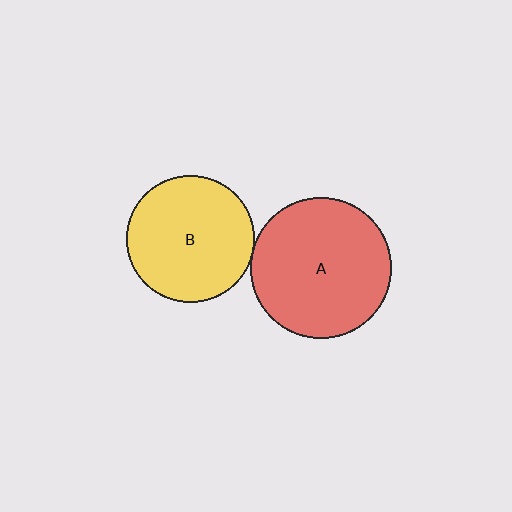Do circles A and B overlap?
Yes.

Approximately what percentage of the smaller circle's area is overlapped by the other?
Approximately 5%.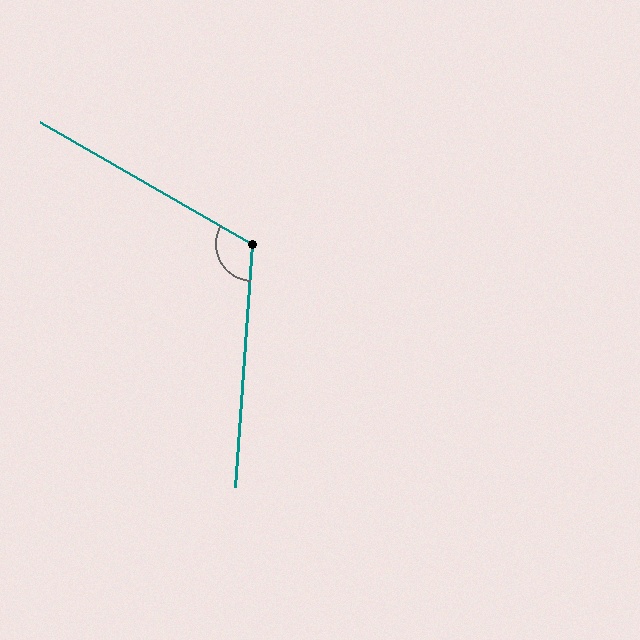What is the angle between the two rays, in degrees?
Approximately 116 degrees.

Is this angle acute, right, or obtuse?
It is obtuse.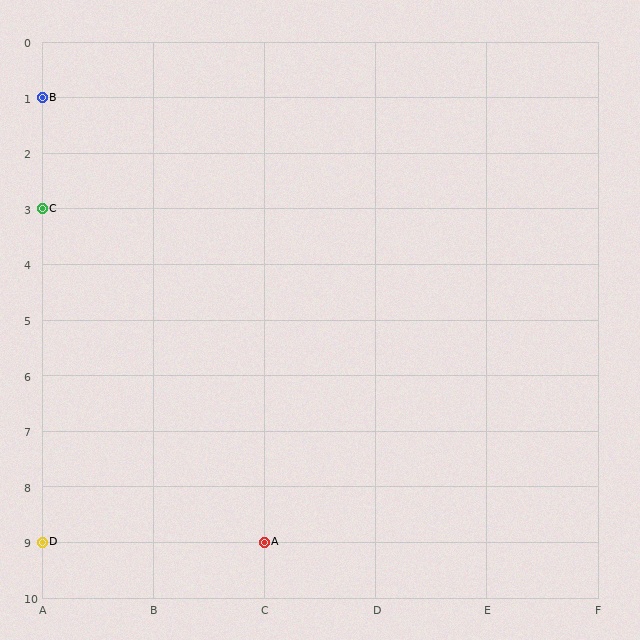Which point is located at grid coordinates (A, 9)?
Point D is at (A, 9).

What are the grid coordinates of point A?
Point A is at grid coordinates (C, 9).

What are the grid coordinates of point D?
Point D is at grid coordinates (A, 9).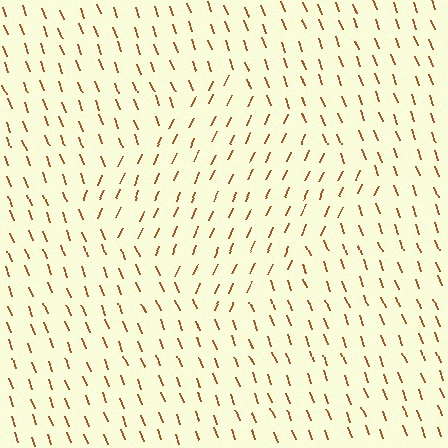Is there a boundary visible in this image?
Yes, there is a texture boundary formed by a change in line orientation.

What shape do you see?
I see a diamond.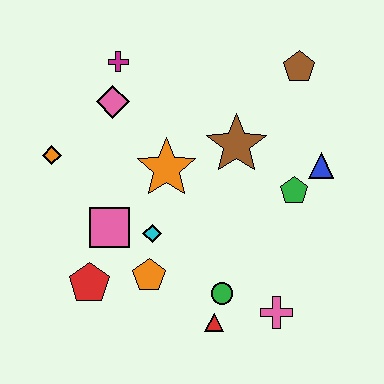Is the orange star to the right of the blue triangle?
No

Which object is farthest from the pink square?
The brown pentagon is farthest from the pink square.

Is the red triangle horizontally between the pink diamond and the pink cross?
Yes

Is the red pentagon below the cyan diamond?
Yes